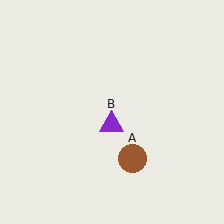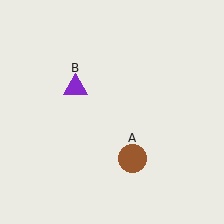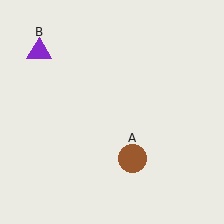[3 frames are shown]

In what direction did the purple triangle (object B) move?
The purple triangle (object B) moved up and to the left.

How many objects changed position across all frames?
1 object changed position: purple triangle (object B).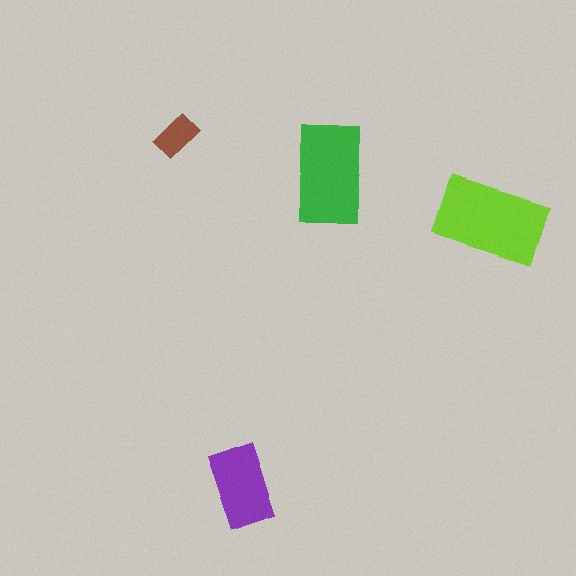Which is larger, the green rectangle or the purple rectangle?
The green one.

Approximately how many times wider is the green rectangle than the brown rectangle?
About 2.5 times wider.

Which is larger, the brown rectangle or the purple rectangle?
The purple one.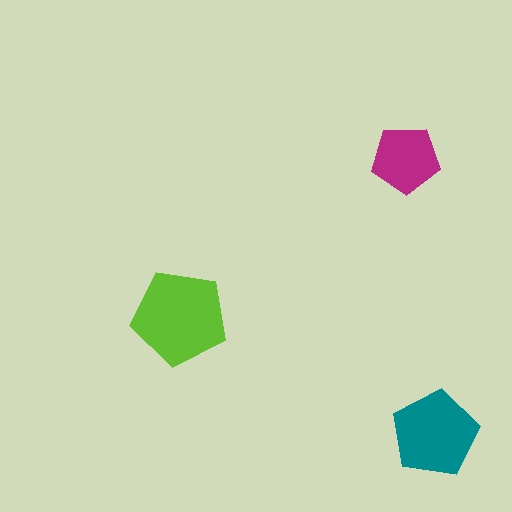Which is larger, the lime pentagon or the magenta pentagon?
The lime one.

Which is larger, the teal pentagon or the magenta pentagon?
The teal one.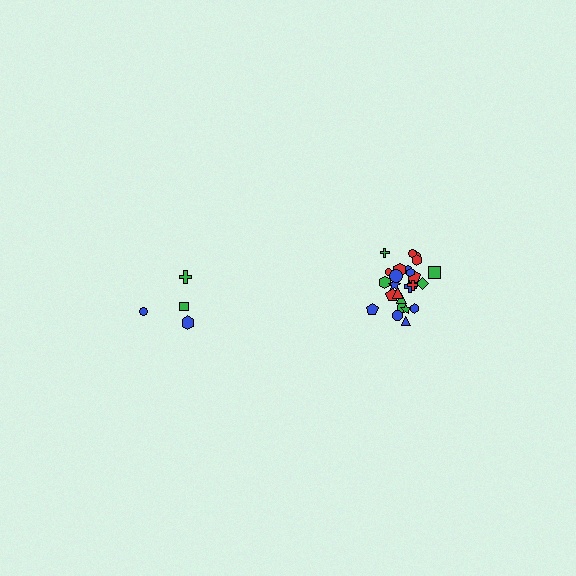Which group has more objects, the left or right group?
The right group.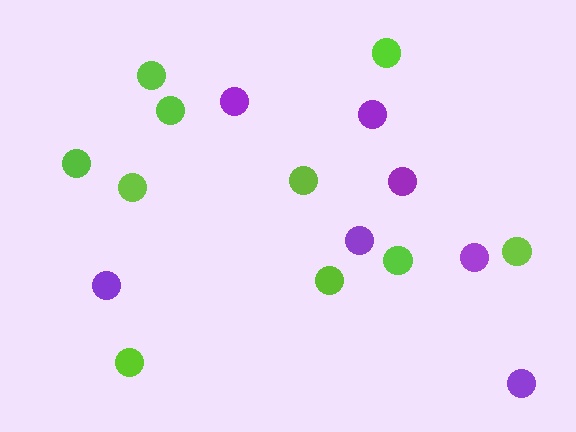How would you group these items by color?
There are 2 groups: one group of lime circles (10) and one group of purple circles (7).